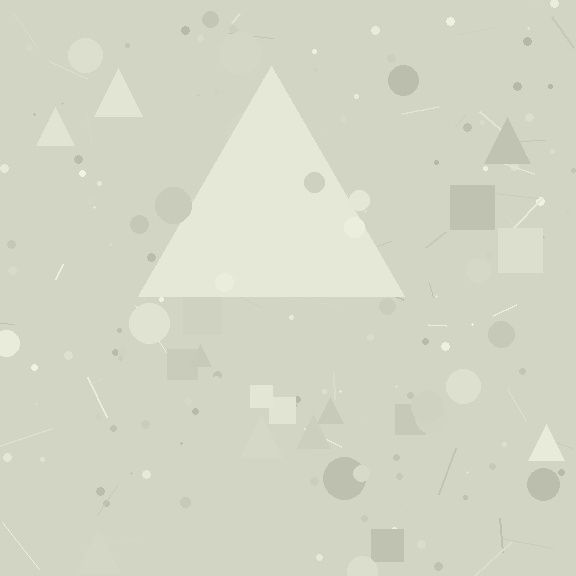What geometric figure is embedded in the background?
A triangle is embedded in the background.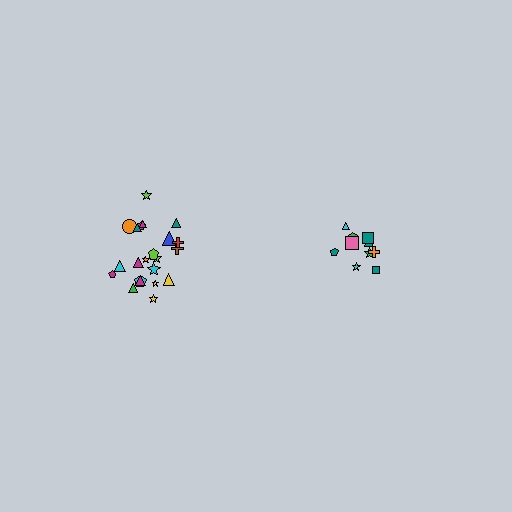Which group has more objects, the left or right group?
The left group.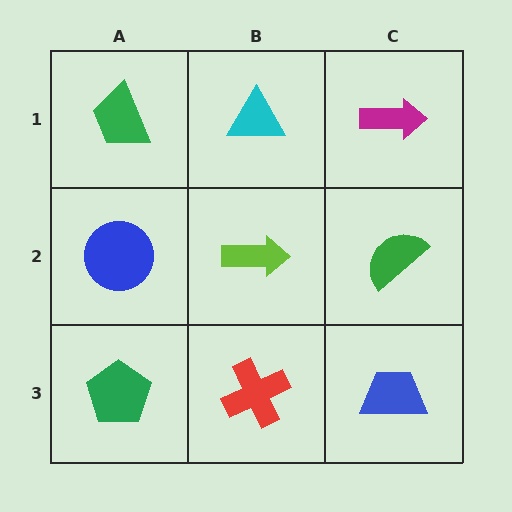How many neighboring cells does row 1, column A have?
2.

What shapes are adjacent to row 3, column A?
A blue circle (row 2, column A), a red cross (row 3, column B).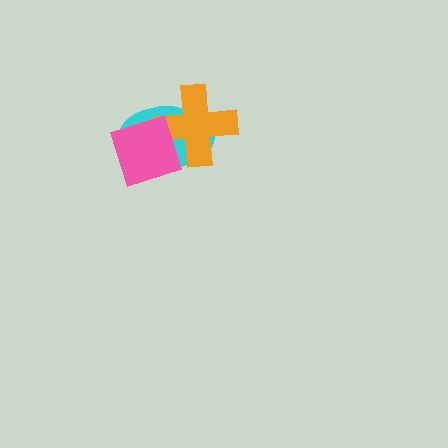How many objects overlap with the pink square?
2 objects overlap with the pink square.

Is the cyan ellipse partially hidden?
Yes, it is partially covered by another shape.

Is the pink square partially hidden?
No, no other shape covers it.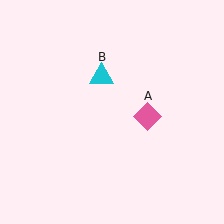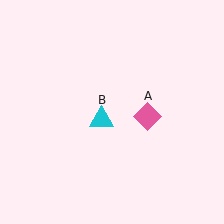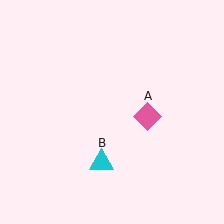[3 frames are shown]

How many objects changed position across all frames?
1 object changed position: cyan triangle (object B).